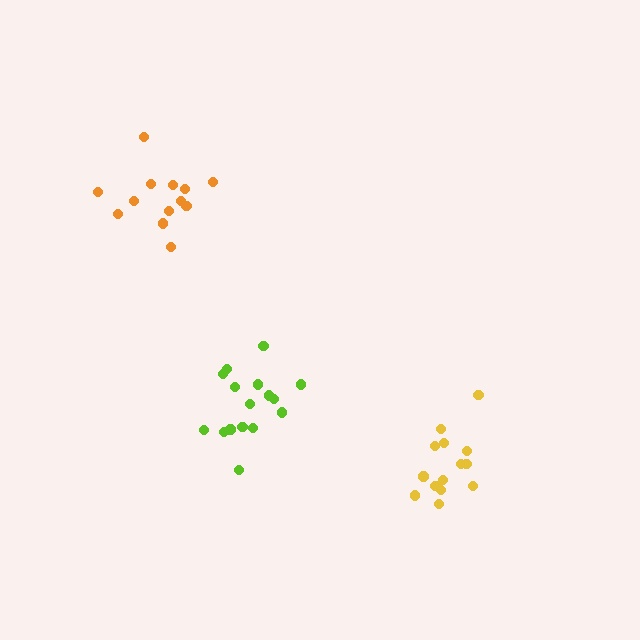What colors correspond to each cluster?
The clusters are colored: lime, yellow, orange.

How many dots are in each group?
Group 1: 16 dots, Group 2: 14 dots, Group 3: 13 dots (43 total).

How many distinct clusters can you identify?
There are 3 distinct clusters.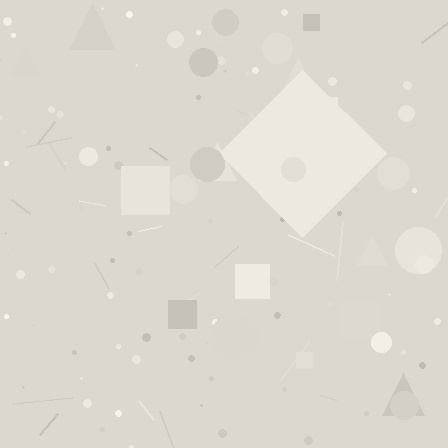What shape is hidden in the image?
A diamond is hidden in the image.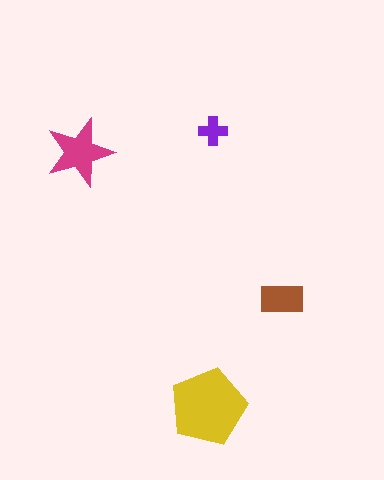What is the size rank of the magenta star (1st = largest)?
2nd.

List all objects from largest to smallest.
The yellow pentagon, the magenta star, the brown rectangle, the purple cross.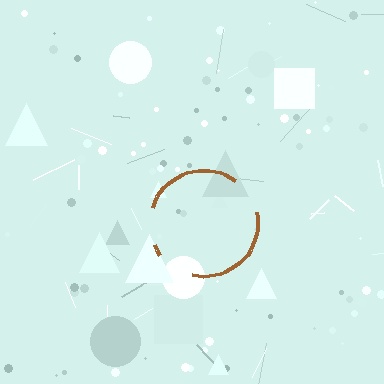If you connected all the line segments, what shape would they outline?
They would outline a circle.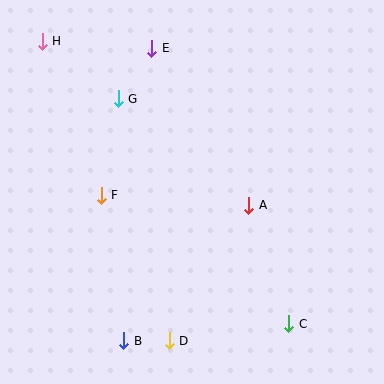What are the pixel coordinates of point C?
Point C is at (289, 324).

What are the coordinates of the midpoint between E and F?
The midpoint between E and F is at (126, 122).